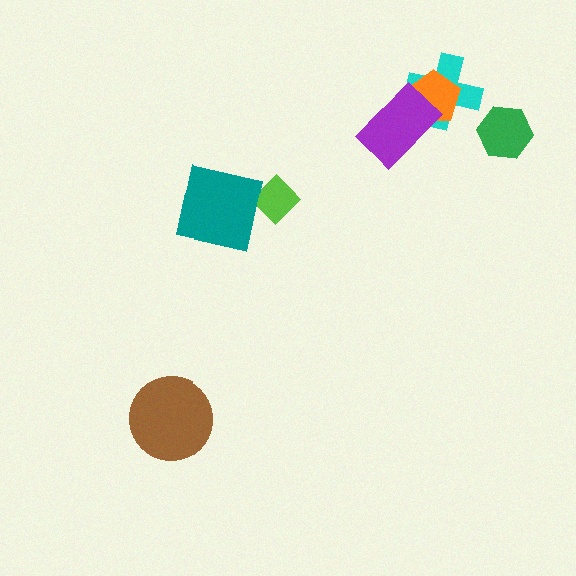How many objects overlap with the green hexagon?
0 objects overlap with the green hexagon.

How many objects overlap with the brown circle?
0 objects overlap with the brown circle.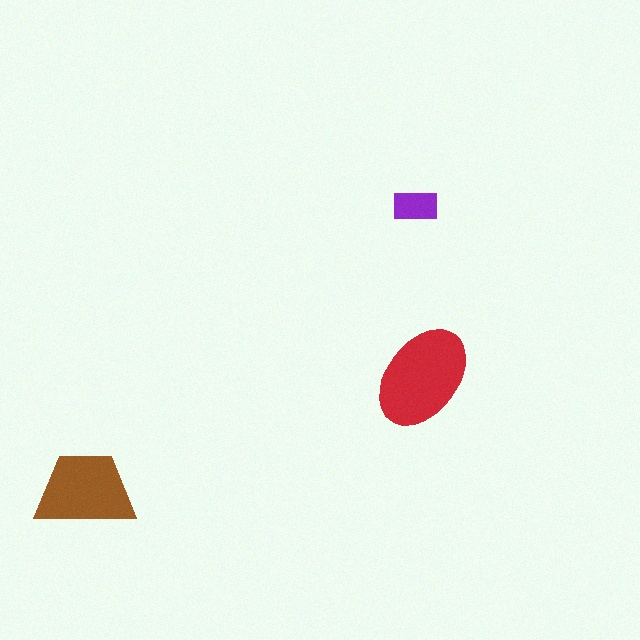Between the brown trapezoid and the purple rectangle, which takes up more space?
The brown trapezoid.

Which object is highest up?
The purple rectangle is topmost.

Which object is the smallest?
The purple rectangle.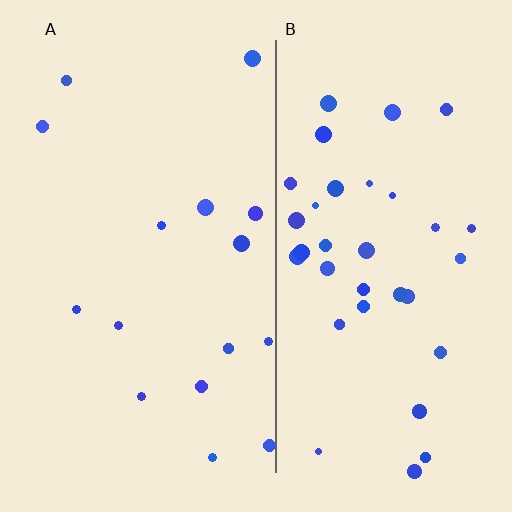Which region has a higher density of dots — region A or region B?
B (the right).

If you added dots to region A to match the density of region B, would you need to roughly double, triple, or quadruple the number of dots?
Approximately double.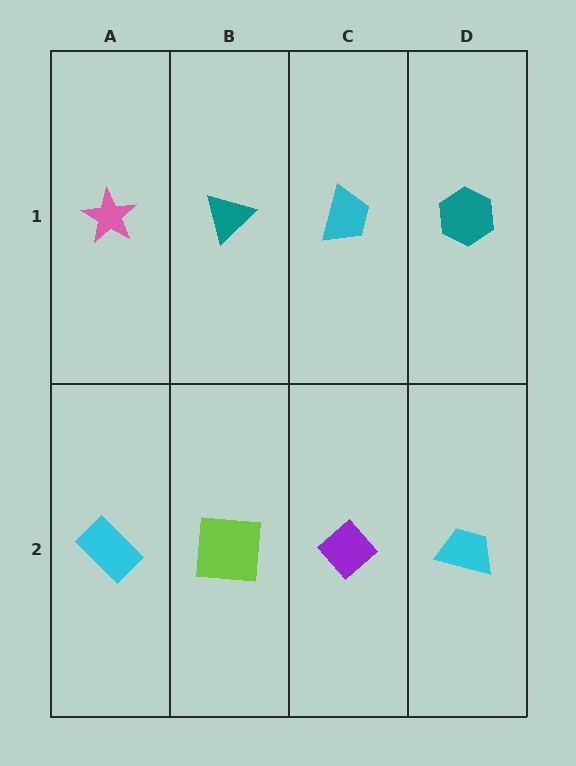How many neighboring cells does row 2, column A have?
2.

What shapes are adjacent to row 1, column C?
A purple diamond (row 2, column C), a teal triangle (row 1, column B), a teal hexagon (row 1, column D).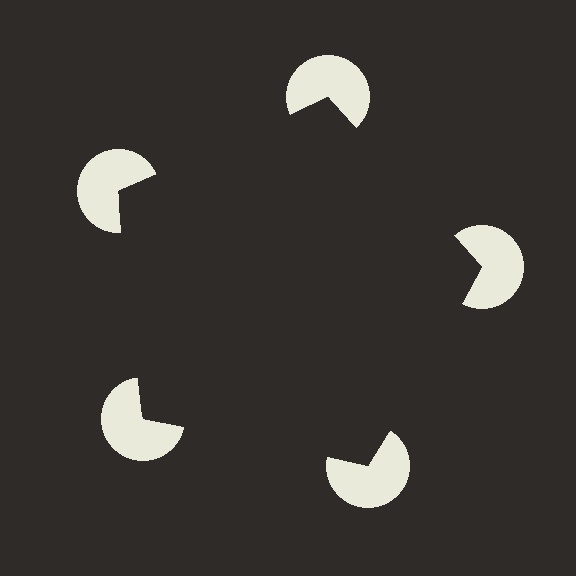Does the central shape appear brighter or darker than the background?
It typically appears slightly darker than the background, even though no actual brightness change is drawn.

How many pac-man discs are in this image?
There are 5 — one at each vertex of the illusory pentagon.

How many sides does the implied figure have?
5 sides.